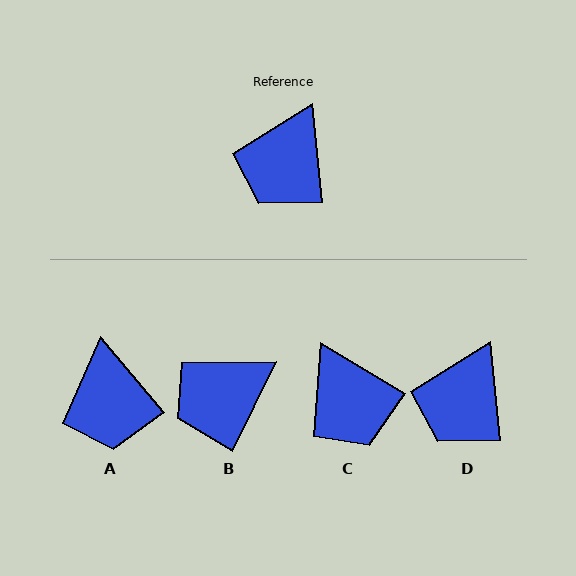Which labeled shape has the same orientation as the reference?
D.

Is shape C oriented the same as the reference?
No, it is off by about 53 degrees.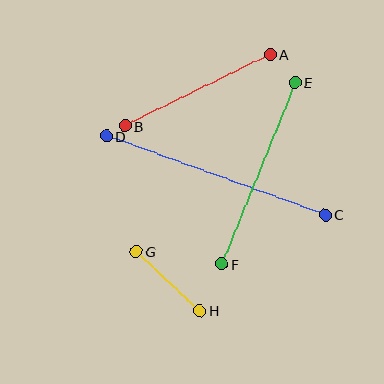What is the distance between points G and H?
The distance is approximately 87 pixels.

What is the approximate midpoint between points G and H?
The midpoint is at approximately (168, 281) pixels.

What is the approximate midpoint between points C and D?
The midpoint is at approximately (216, 176) pixels.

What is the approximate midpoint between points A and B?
The midpoint is at approximately (198, 90) pixels.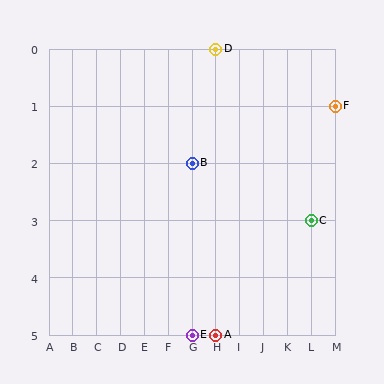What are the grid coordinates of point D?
Point D is at grid coordinates (H, 0).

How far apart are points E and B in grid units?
Points E and B are 3 rows apart.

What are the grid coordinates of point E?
Point E is at grid coordinates (G, 5).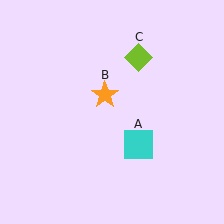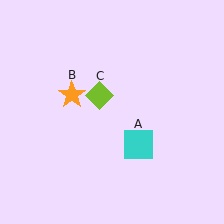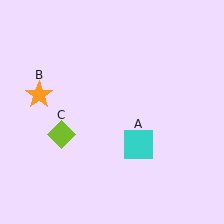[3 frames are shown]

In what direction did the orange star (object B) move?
The orange star (object B) moved left.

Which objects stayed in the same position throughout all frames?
Cyan square (object A) remained stationary.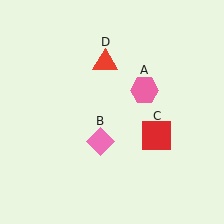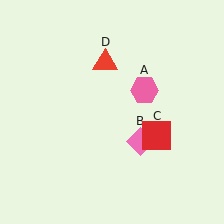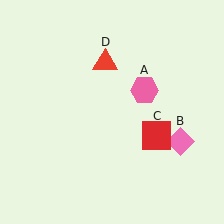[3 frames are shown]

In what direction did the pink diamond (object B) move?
The pink diamond (object B) moved right.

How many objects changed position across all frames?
1 object changed position: pink diamond (object B).